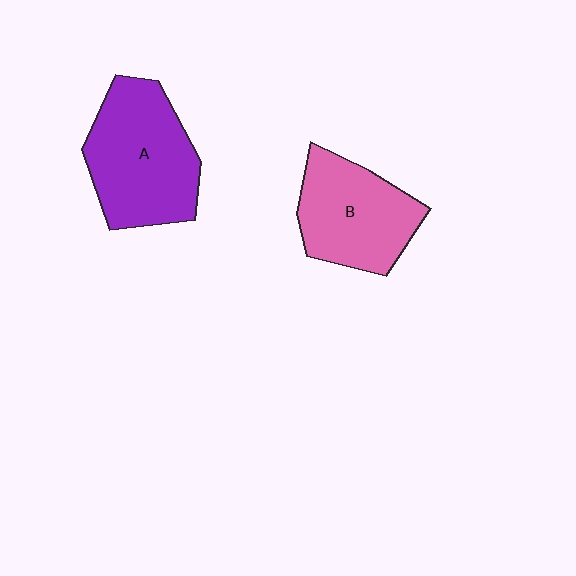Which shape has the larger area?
Shape A (purple).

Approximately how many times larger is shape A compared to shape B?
Approximately 1.2 times.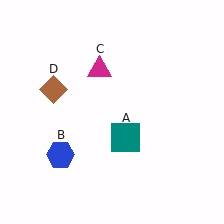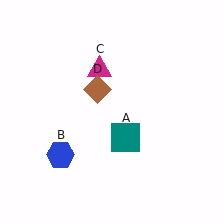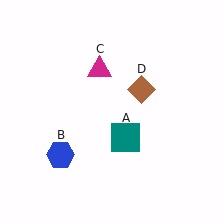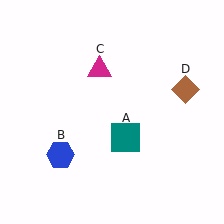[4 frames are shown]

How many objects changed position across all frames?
1 object changed position: brown diamond (object D).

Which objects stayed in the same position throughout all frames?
Teal square (object A) and blue hexagon (object B) and magenta triangle (object C) remained stationary.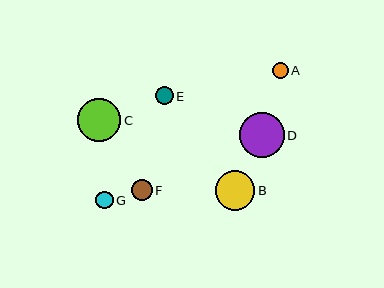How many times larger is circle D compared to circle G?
Circle D is approximately 2.6 times the size of circle G.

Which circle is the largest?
Circle D is the largest with a size of approximately 45 pixels.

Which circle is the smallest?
Circle A is the smallest with a size of approximately 16 pixels.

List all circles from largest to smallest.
From largest to smallest: D, C, B, F, E, G, A.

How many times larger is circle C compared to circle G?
Circle C is approximately 2.5 times the size of circle G.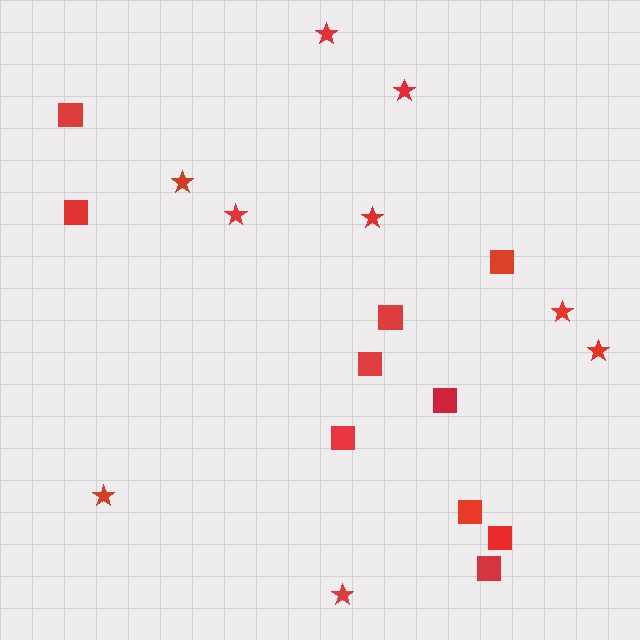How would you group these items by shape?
There are 2 groups: one group of stars (9) and one group of squares (10).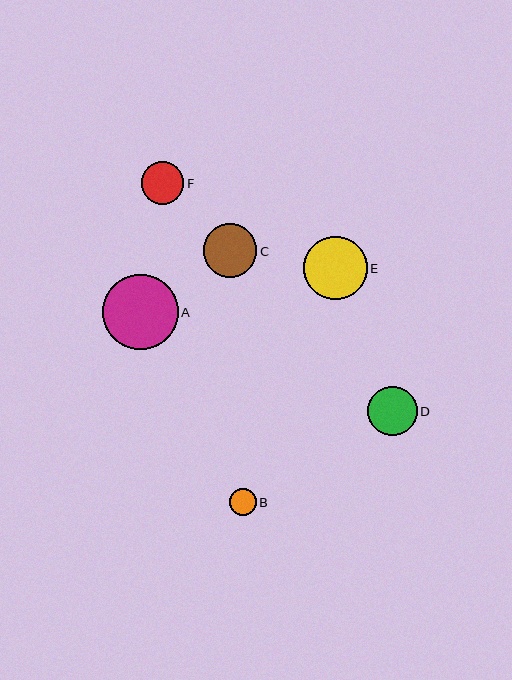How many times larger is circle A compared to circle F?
Circle A is approximately 1.8 times the size of circle F.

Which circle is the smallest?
Circle B is the smallest with a size of approximately 27 pixels.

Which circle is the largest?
Circle A is the largest with a size of approximately 75 pixels.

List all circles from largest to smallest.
From largest to smallest: A, E, C, D, F, B.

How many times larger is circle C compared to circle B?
Circle C is approximately 2.0 times the size of circle B.